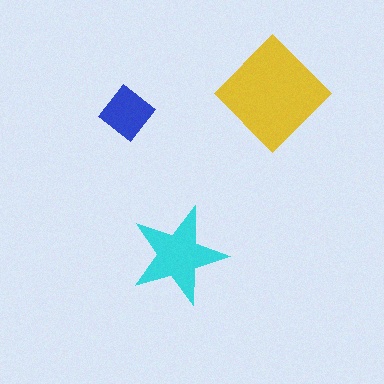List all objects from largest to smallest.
The yellow diamond, the cyan star, the blue diamond.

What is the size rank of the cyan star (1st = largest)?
2nd.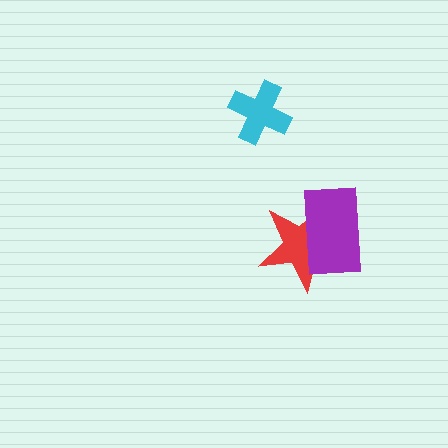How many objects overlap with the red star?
1 object overlaps with the red star.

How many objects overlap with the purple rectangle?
1 object overlaps with the purple rectangle.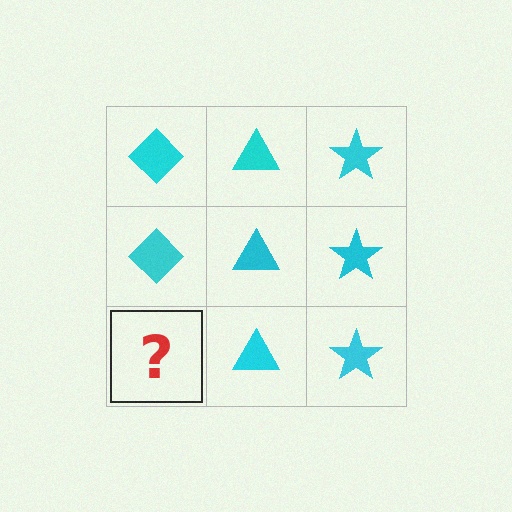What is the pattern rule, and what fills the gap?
The rule is that each column has a consistent shape. The gap should be filled with a cyan diamond.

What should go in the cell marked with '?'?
The missing cell should contain a cyan diamond.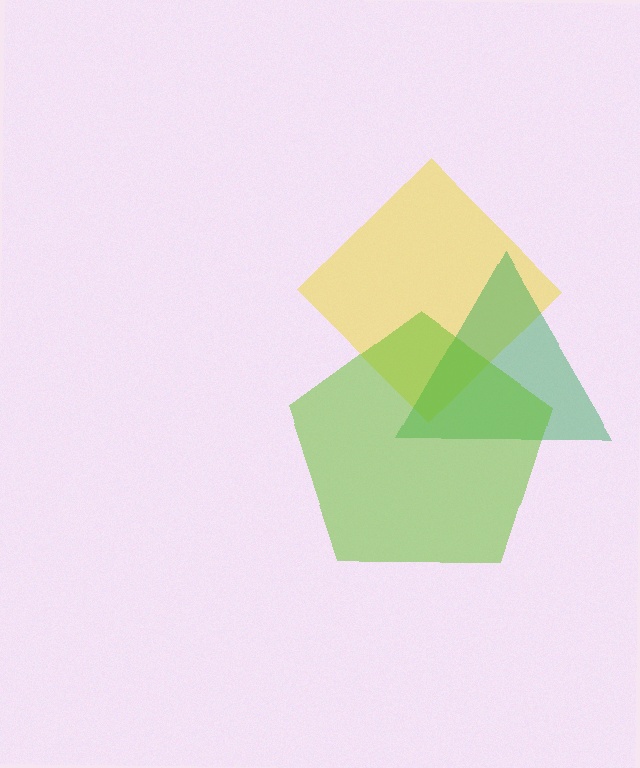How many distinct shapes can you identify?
There are 3 distinct shapes: a yellow diamond, a green triangle, a lime pentagon.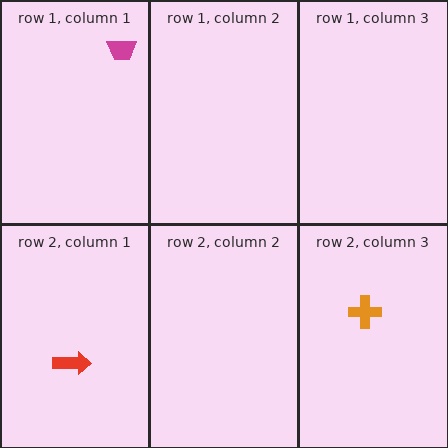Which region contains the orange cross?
The row 2, column 3 region.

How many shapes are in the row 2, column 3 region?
1.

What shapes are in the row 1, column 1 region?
The magenta trapezoid.